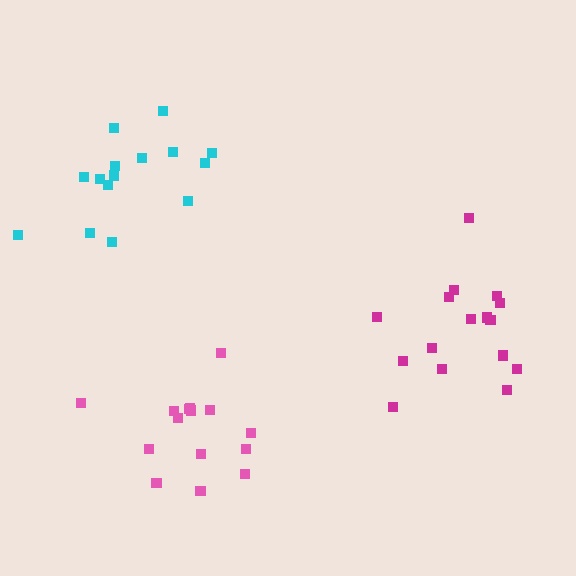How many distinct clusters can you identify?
There are 3 distinct clusters.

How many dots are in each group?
Group 1: 15 dots, Group 2: 16 dots, Group 3: 15 dots (46 total).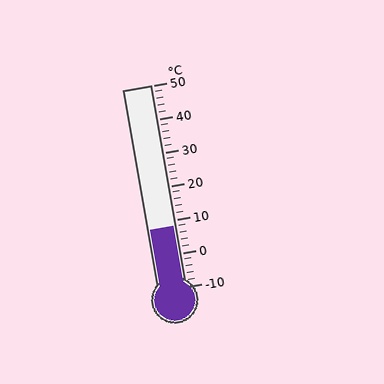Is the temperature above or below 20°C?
The temperature is below 20°C.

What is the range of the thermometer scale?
The thermometer scale ranges from -10°C to 50°C.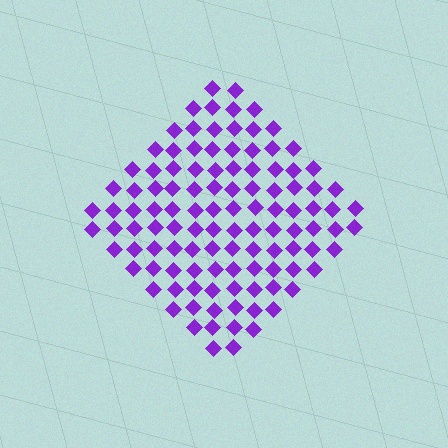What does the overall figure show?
The overall figure shows a diamond.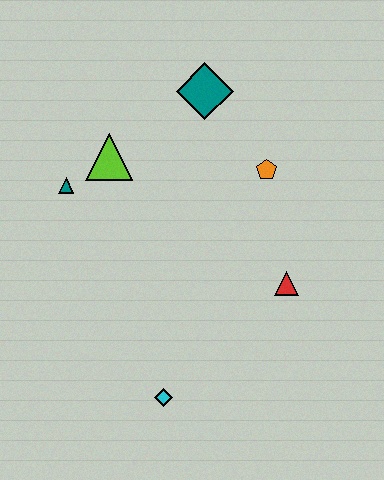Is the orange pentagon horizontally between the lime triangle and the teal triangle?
No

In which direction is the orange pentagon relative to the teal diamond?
The orange pentagon is below the teal diamond.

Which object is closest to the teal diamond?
The orange pentagon is closest to the teal diamond.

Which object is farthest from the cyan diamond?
The teal diamond is farthest from the cyan diamond.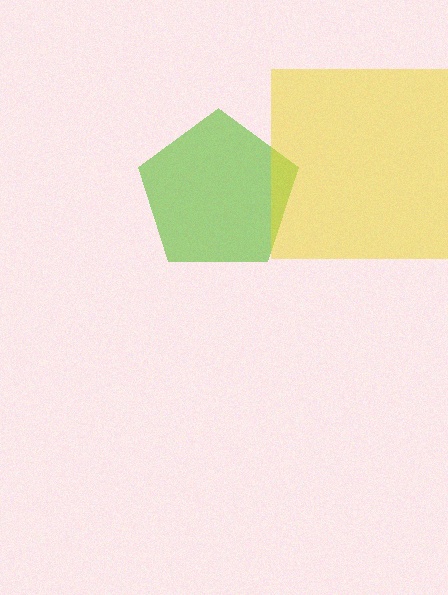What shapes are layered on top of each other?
The layered shapes are: a lime pentagon, a yellow square.